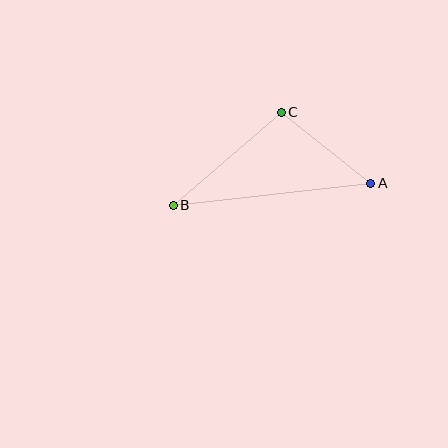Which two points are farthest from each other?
Points A and B are farthest from each other.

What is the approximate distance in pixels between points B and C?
The distance between B and C is approximately 142 pixels.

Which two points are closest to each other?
Points A and C are closest to each other.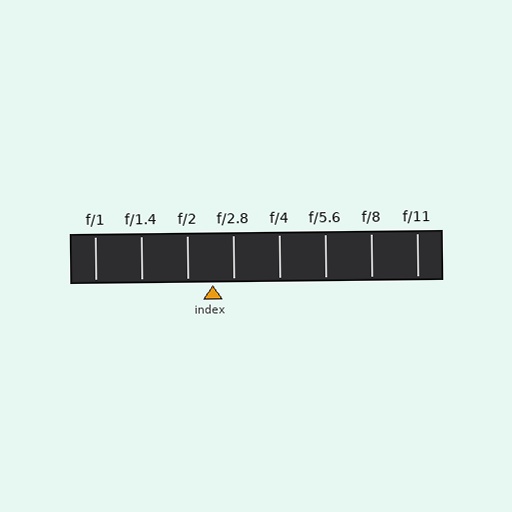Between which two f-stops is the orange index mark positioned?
The index mark is between f/2 and f/2.8.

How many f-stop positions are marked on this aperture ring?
There are 8 f-stop positions marked.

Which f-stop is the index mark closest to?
The index mark is closest to f/2.8.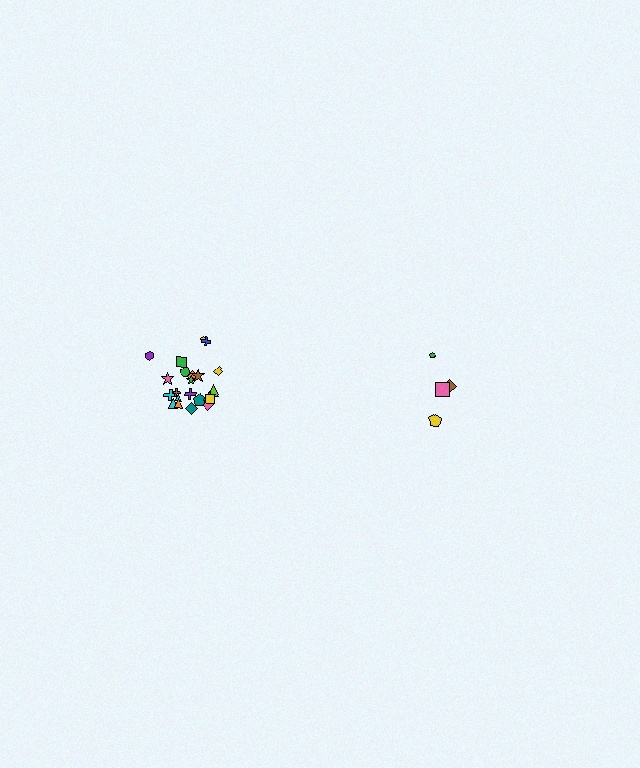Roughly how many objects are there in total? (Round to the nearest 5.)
Roughly 25 objects in total.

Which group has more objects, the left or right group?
The left group.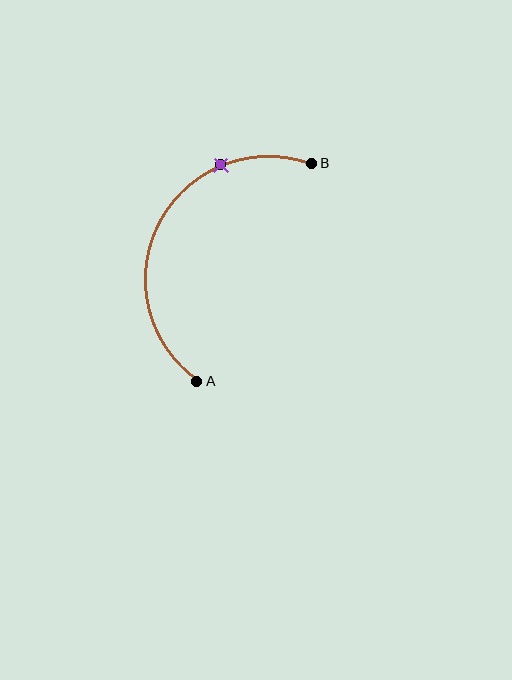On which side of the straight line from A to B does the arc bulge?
The arc bulges to the left of the straight line connecting A and B.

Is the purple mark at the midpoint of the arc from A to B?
No. The purple mark lies on the arc but is closer to endpoint B. The arc midpoint would be at the point on the curve equidistant along the arc from both A and B.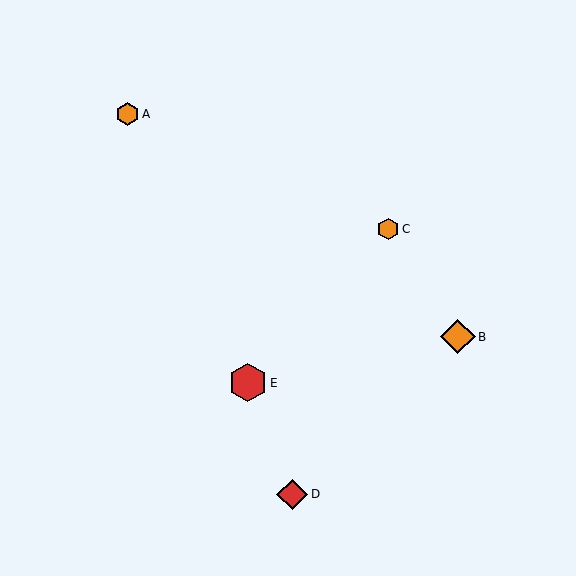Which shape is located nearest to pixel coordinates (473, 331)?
The orange diamond (labeled B) at (458, 337) is nearest to that location.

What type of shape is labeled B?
Shape B is an orange diamond.